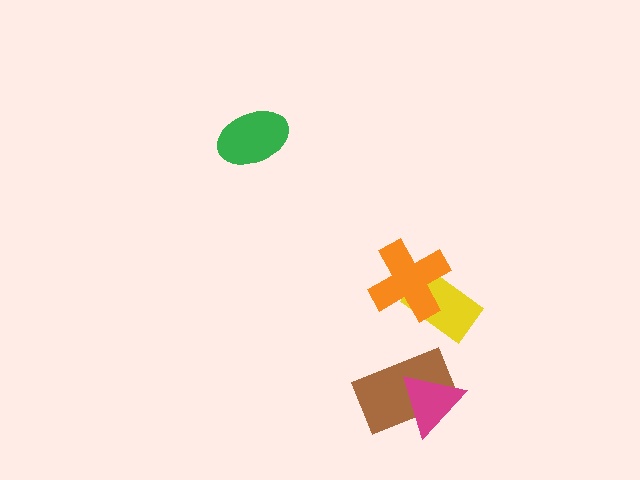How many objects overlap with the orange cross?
1 object overlaps with the orange cross.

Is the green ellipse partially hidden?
No, no other shape covers it.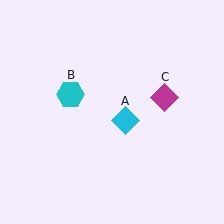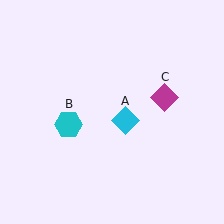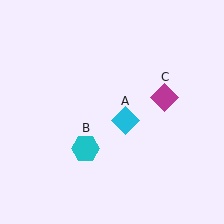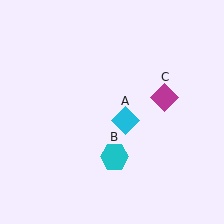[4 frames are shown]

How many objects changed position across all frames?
1 object changed position: cyan hexagon (object B).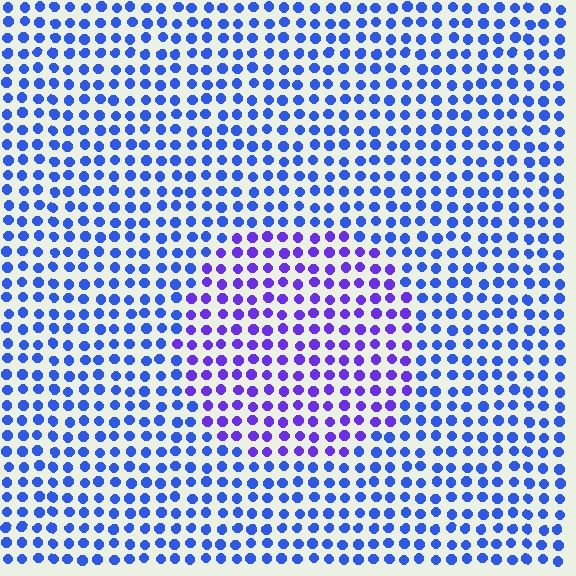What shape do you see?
I see a circle.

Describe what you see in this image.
The image is filled with small blue elements in a uniform arrangement. A circle-shaped region is visible where the elements are tinted to a slightly different hue, forming a subtle color boundary.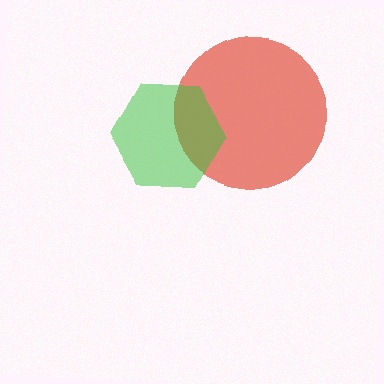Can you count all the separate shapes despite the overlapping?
Yes, there are 2 separate shapes.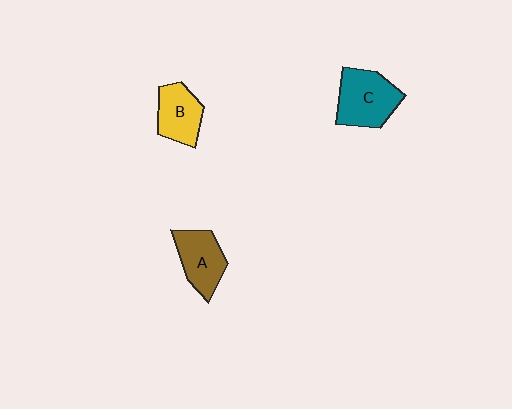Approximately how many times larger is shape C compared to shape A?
Approximately 1.2 times.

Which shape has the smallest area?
Shape B (yellow).